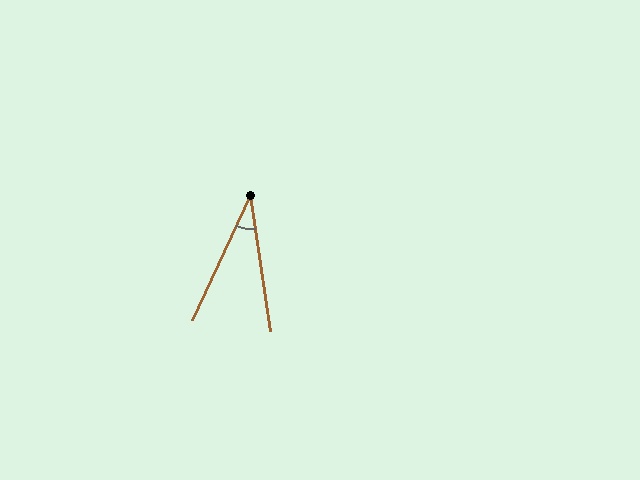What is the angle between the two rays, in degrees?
Approximately 33 degrees.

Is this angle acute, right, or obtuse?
It is acute.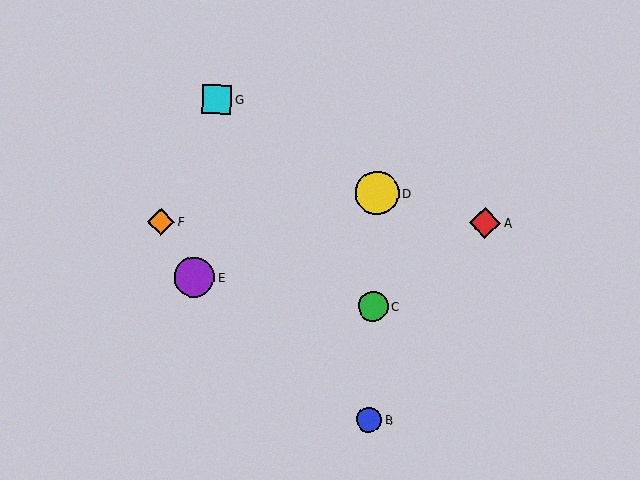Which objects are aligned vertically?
Objects B, C, D are aligned vertically.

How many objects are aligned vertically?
3 objects (B, C, D) are aligned vertically.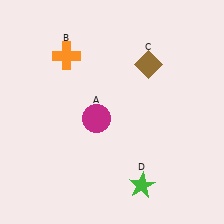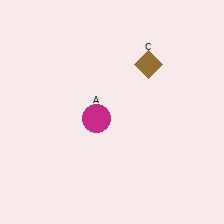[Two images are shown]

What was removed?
The orange cross (B), the green star (D) were removed in Image 2.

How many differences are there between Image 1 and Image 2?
There are 2 differences between the two images.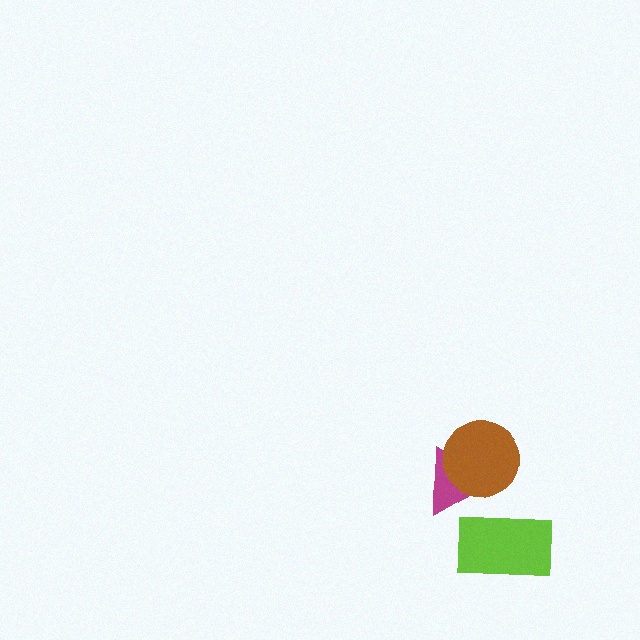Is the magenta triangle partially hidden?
Yes, it is partially covered by another shape.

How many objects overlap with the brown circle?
1 object overlaps with the brown circle.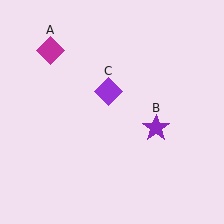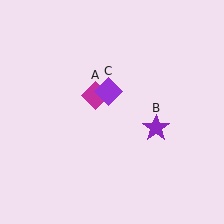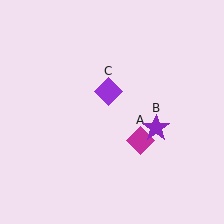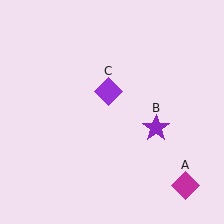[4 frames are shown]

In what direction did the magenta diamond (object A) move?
The magenta diamond (object A) moved down and to the right.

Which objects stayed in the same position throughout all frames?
Purple star (object B) and purple diamond (object C) remained stationary.